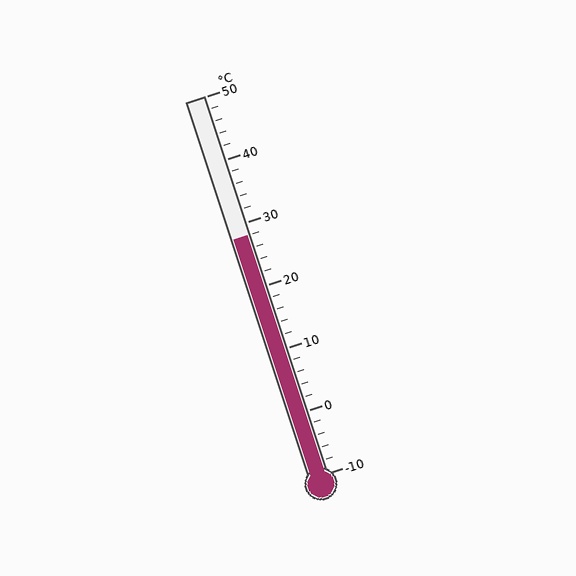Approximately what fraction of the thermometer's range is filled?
The thermometer is filled to approximately 65% of its range.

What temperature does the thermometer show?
The thermometer shows approximately 28°C.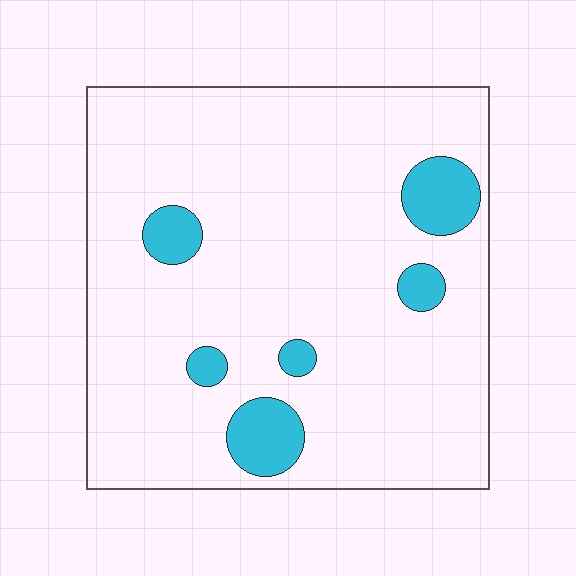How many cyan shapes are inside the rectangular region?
6.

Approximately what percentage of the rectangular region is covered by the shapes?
Approximately 10%.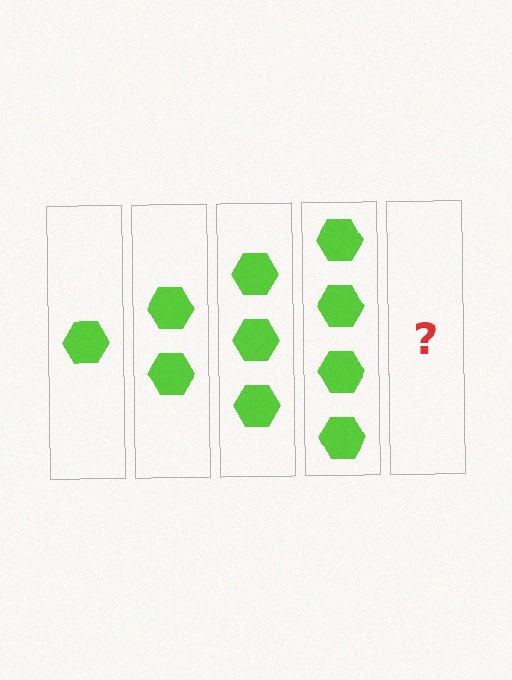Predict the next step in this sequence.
The next step is 5 hexagons.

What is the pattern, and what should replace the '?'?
The pattern is that each step adds one more hexagon. The '?' should be 5 hexagons.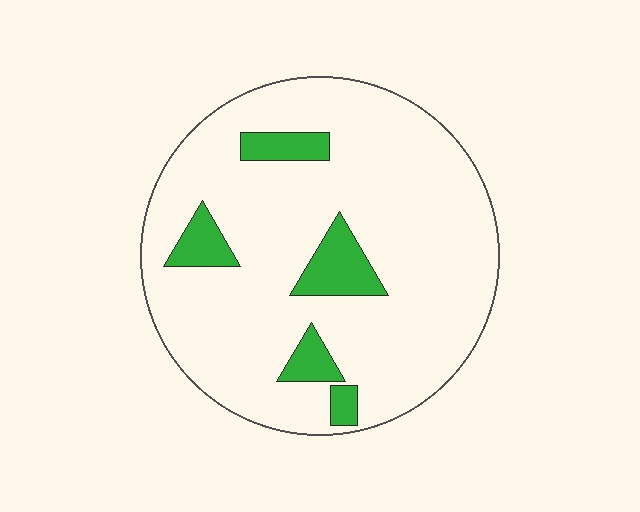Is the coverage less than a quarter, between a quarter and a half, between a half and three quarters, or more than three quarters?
Less than a quarter.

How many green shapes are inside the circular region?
5.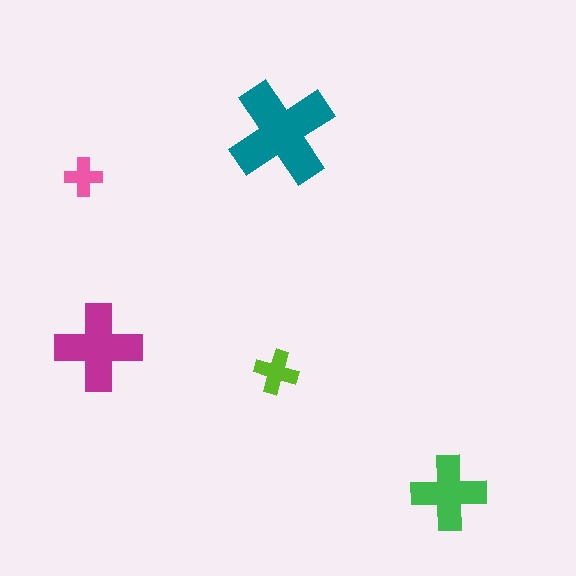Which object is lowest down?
The green cross is bottommost.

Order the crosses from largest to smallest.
the teal one, the magenta one, the green one, the lime one, the pink one.